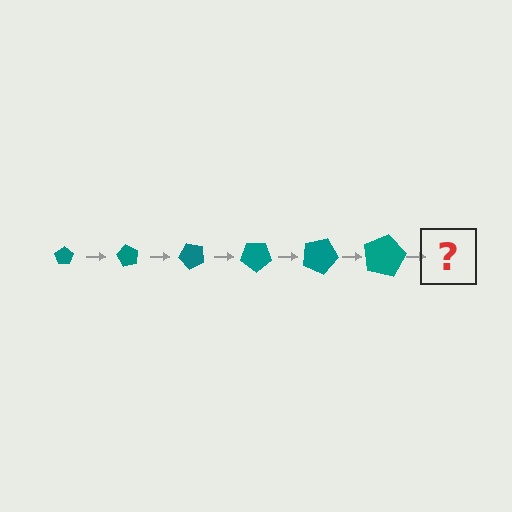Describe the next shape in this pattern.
It should be a pentagon, larger than the previous one and rotated 360 degrees from the start.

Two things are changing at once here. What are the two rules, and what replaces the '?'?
The two rules are that the pentagon grows larger each step and it rotates 60 degrees each step. The '?' should be a pentagon, larger than the previous one and rotated 360 degrees from the start.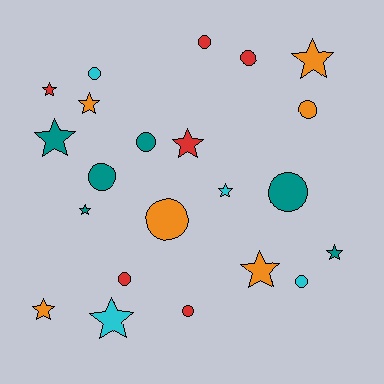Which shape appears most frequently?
Circle, with 11 objects.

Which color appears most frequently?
Red, with 6 objects.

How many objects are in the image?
There are 22 objects.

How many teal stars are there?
There are 3 teal stars.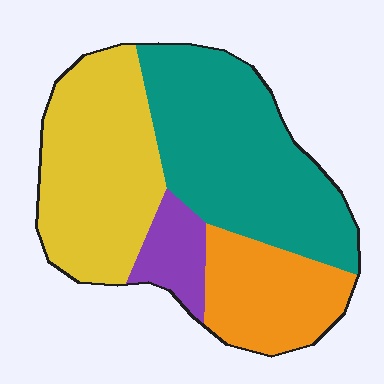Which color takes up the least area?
Purple, at roughly 10%.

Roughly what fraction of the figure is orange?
Orange covers 19% of the figure.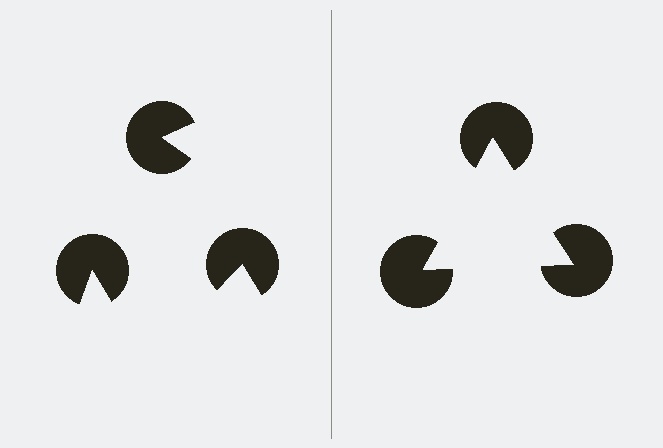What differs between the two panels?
The pac-man discs are positioned identically on both sides; only the wedge orientations differ. On the right they align to a triangle; on the left they are misaligned.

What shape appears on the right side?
An illusory triangle.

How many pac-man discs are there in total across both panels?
6 — 3 on each side.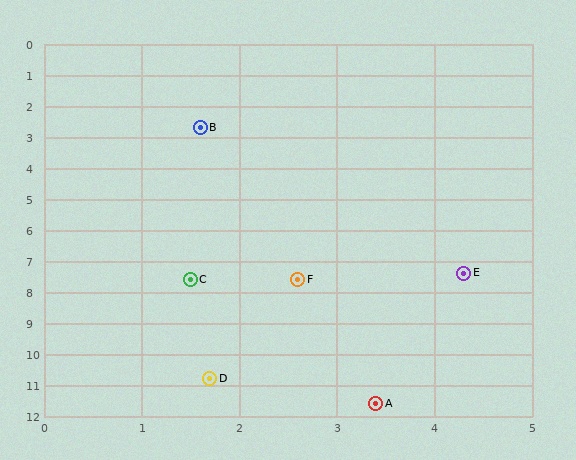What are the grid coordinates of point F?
Point F is at approximately (2.6, 7.6).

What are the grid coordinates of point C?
Point C is at approximately (1.5, 7.6).